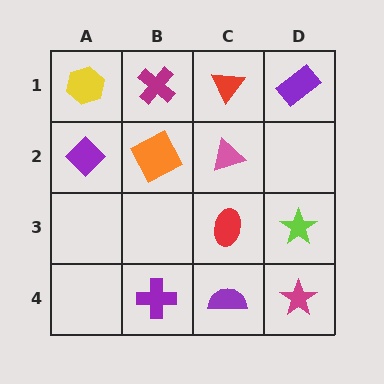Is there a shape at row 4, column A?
No, that cell is empty.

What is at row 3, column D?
A lime star.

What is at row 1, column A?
A yellow hexagon.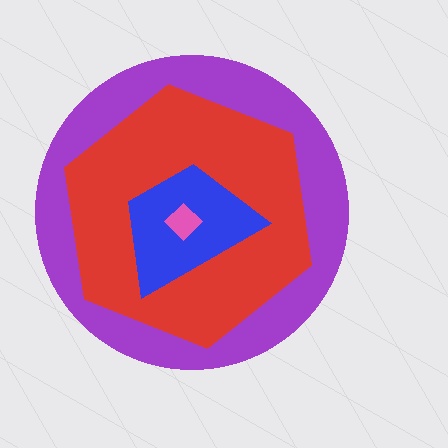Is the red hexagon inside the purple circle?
Yes.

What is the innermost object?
The pink diamond.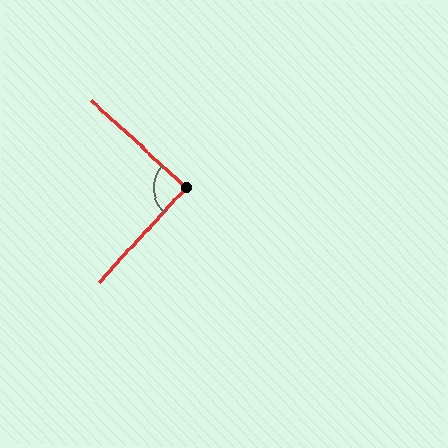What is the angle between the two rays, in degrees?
Approximately 90 degrees.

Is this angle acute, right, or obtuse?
It is approximately a right angle.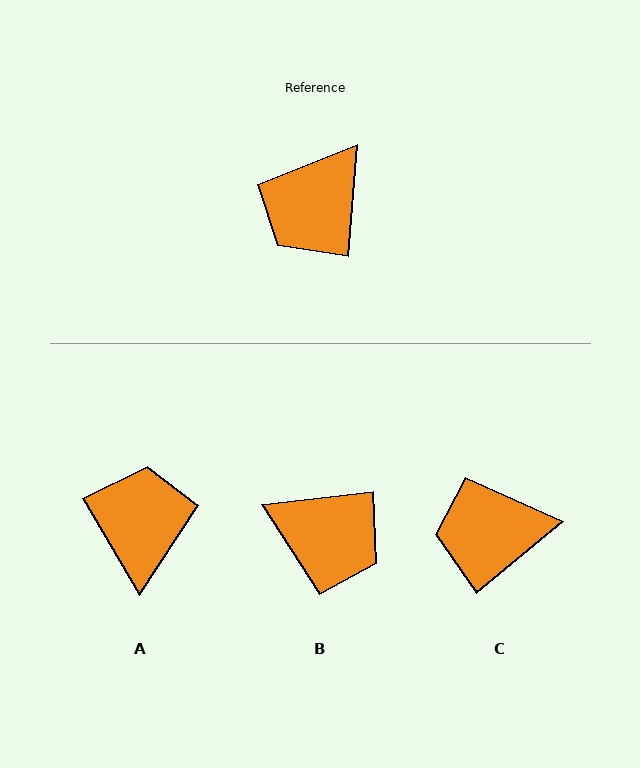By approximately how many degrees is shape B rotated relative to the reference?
Approximately 101 degrees counter-clockwise.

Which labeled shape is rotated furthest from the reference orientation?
A, about 145 degrees away.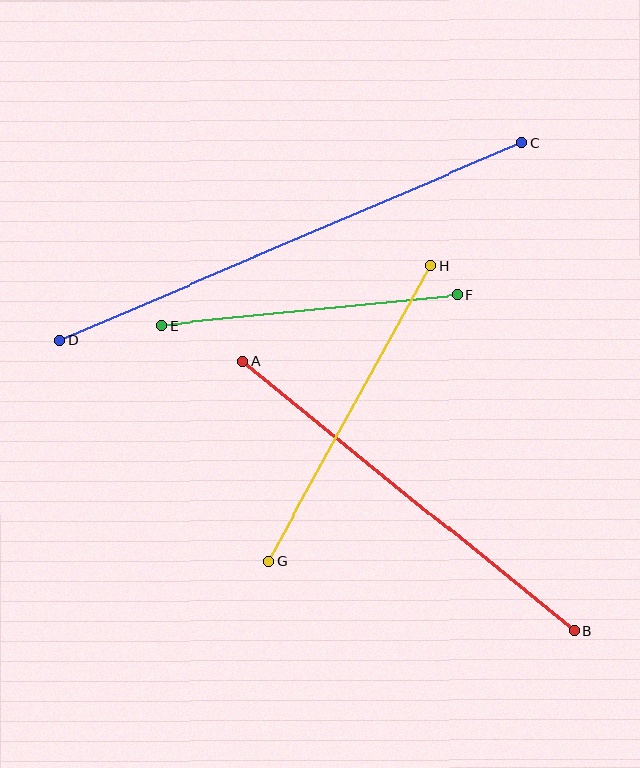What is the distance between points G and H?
The distance is approximately 337 pixels.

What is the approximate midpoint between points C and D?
The midpoint is at approximately (291, 241) pixels.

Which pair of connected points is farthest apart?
Points C and D are farthest apart.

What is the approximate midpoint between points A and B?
The midpoint is at approximately (409, 496) pixels.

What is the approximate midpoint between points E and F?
The midpoint is at approximately (309, 310) pixels.